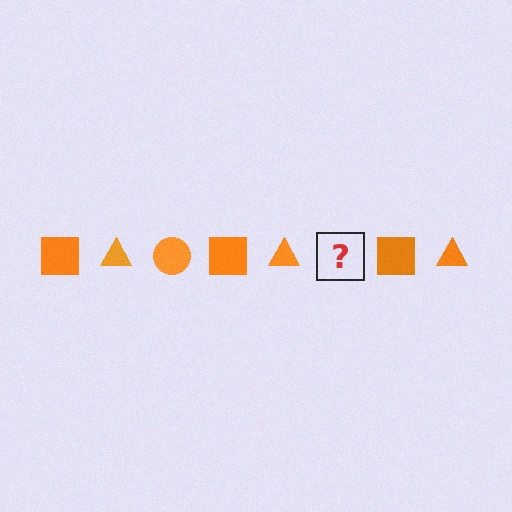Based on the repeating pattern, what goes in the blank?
The blank should be an orange circle.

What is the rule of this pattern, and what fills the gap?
The rule is that the pattern cycles through square, triangle, circle shapes in orange. The gap should be filled with an orange circle.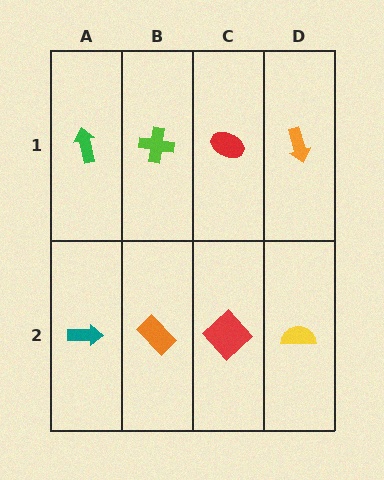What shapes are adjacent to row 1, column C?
A red diamond (row 2, column C), a lime cross (row 1, column B), an orange arrow (row 1, column D).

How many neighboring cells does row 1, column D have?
2.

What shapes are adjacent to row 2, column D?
An orange arrow (row 1, column D), a red diamond (row 2, column C).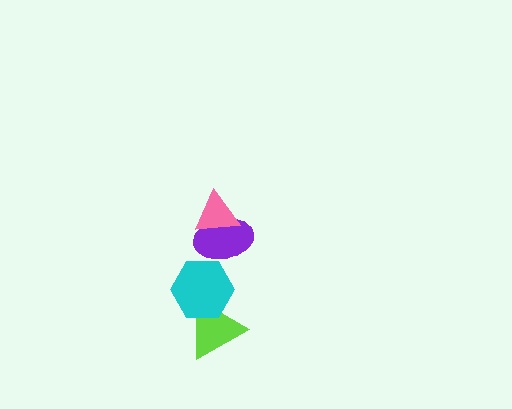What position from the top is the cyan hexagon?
The cyan hexagon is 3rd from the top.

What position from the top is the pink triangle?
The pink triangle is 1st from the top.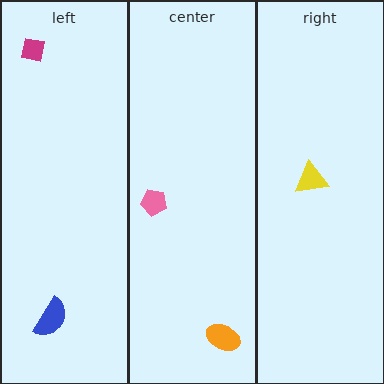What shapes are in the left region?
The magenta square, the blue semicircle.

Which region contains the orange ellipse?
The center region.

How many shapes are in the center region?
2.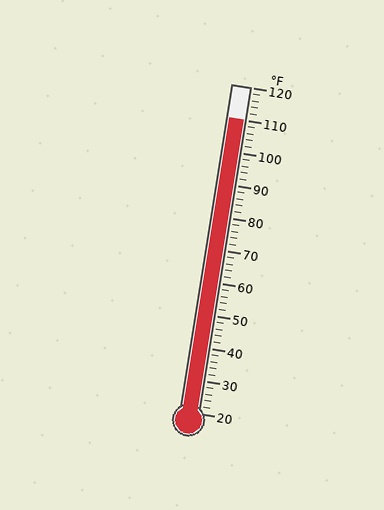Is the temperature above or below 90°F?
The temperature is above 90°F.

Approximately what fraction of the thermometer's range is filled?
The thermometer is filled to approximately 90% of its range.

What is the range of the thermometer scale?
The thermometer scale ranges from 20°F to 120°F.